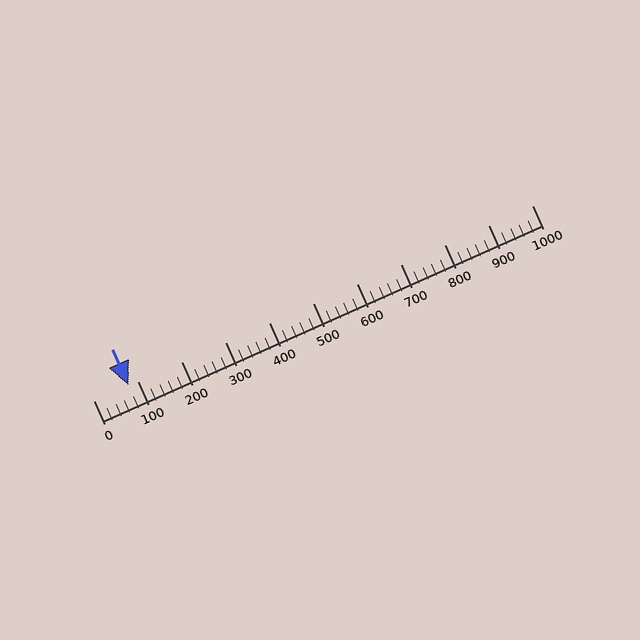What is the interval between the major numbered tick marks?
The major tick marks are spaced 100 units apart.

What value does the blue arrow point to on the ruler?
The blue arrow points to approximately 80.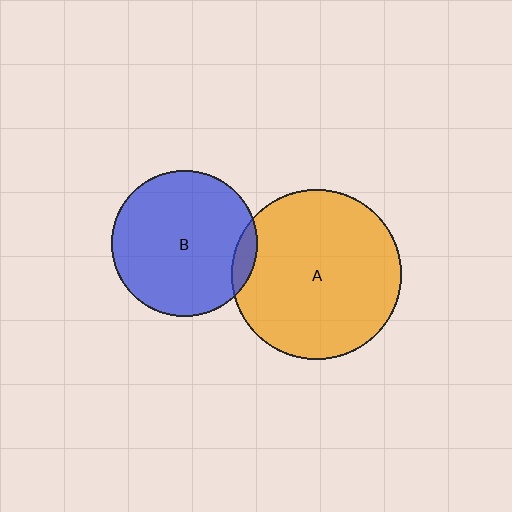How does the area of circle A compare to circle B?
Approximately 1.3 times.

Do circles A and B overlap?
Yes.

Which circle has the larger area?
Circle A (orange).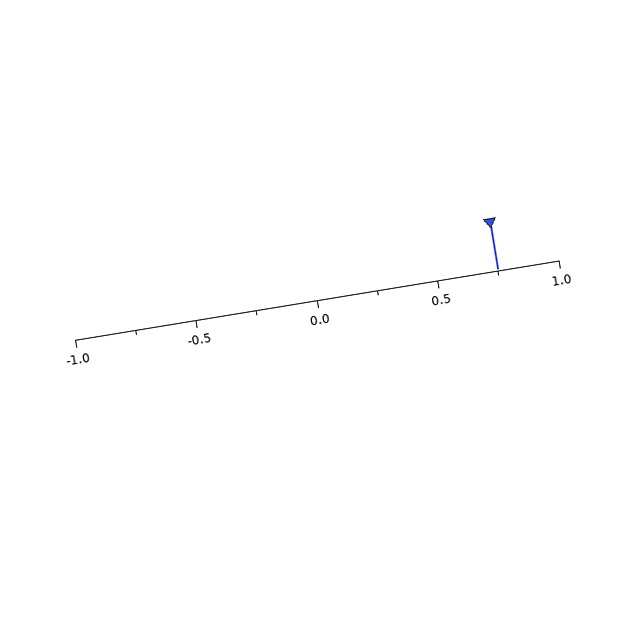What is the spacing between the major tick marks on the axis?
The major ticks are spaced 0.5 apart.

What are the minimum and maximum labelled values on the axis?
The axis runs from -1.0 to 1.0.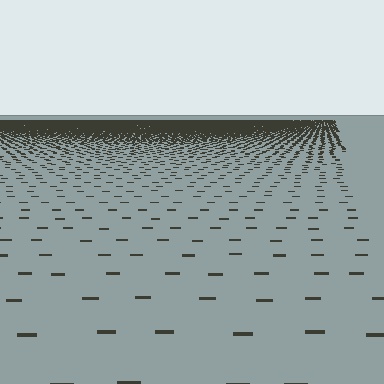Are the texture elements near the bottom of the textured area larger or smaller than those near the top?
Larger. Near the bottom, elements are closer to the viewer and appear at a bigger on-screen size.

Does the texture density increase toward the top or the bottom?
Density increases toward the top.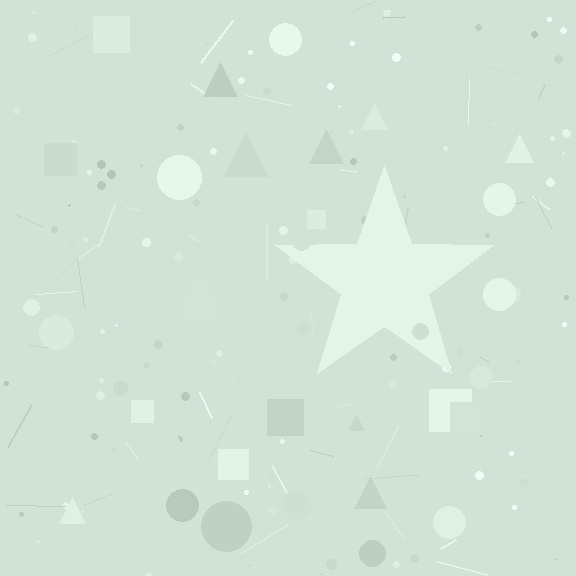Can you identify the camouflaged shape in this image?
The camouflaged shape is a star.